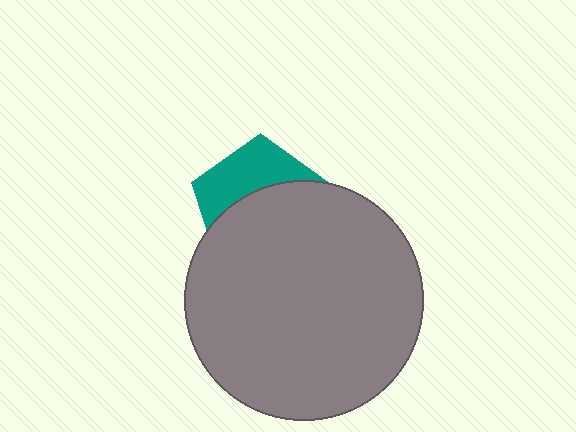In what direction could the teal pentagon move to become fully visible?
The teal pentagon could move up. That would shift it out from behind the gray circle entirely.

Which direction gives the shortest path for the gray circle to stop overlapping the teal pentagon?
Moving down gives the shortest separation.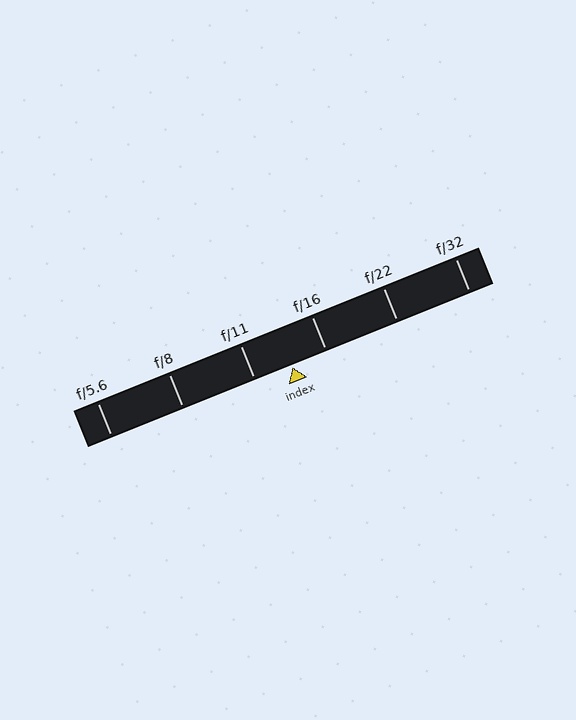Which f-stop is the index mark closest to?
The index mark is closest to f/16.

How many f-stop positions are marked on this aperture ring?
There are 6 f-stop positions marked.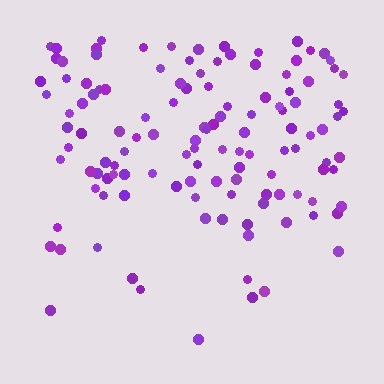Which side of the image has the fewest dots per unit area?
The bottom.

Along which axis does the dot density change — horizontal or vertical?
Vertical.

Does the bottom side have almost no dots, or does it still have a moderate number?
Still a moderate number, just noticeably fewer than the top.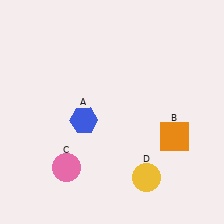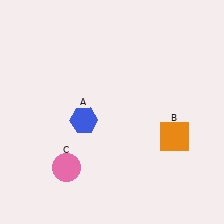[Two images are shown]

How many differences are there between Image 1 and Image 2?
There is 1 difference between the two images.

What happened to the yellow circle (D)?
The yellow circle (D) was removed in Image 2. It was in the bottom-right area of Image 1.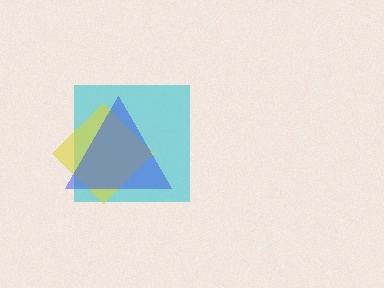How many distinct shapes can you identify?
There are 3 distinct shapes: a cyan square, a yellow diamond, a blue triangle.